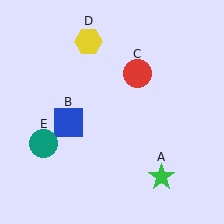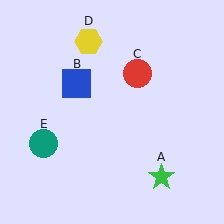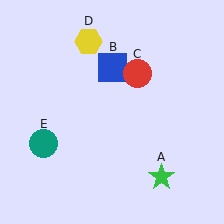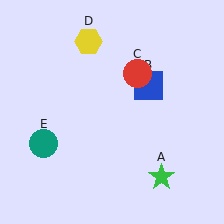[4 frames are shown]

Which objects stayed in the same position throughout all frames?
Green star (object A) and red circle (object C) and yellow hexagon (object D) and teal circle (object E) remained stationary.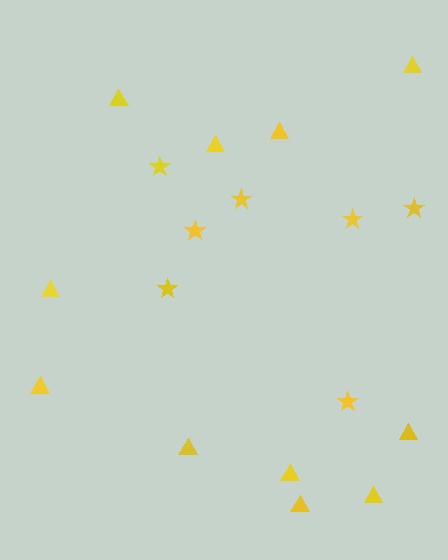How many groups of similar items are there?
There are 2 groups: one group of stars (7) and one group of triangles (11).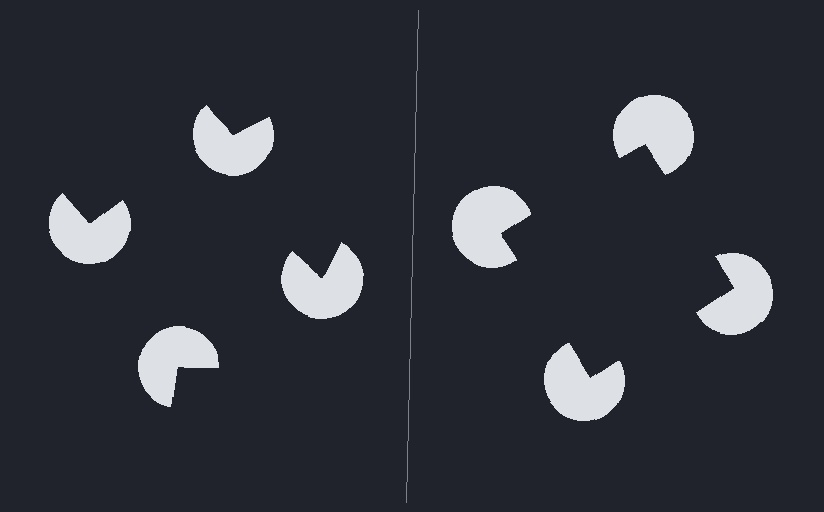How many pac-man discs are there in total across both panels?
8 — 4 on each side.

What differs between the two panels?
The pac-man discs are positioned identically on both sides; only the wedge orientations differ. On the right they align to a square; on the left they are misaligned.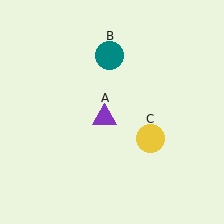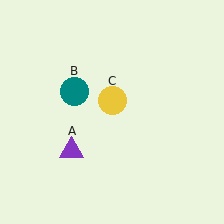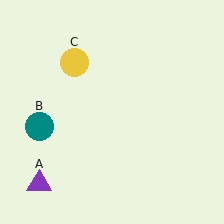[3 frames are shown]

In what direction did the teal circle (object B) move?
The teal circle (object B) moved down and to the left.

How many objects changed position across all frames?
3 objects changed position: purple triangle (object A), teal circle (object B), yellow circle (object C).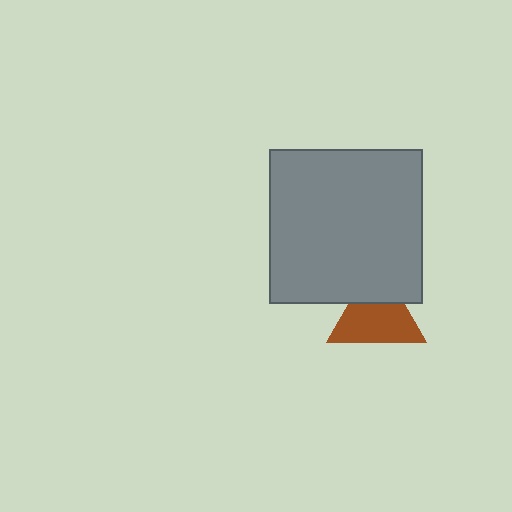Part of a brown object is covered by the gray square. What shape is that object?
It is a triangle.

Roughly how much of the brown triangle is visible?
Most of it is visible (roughly 70%).